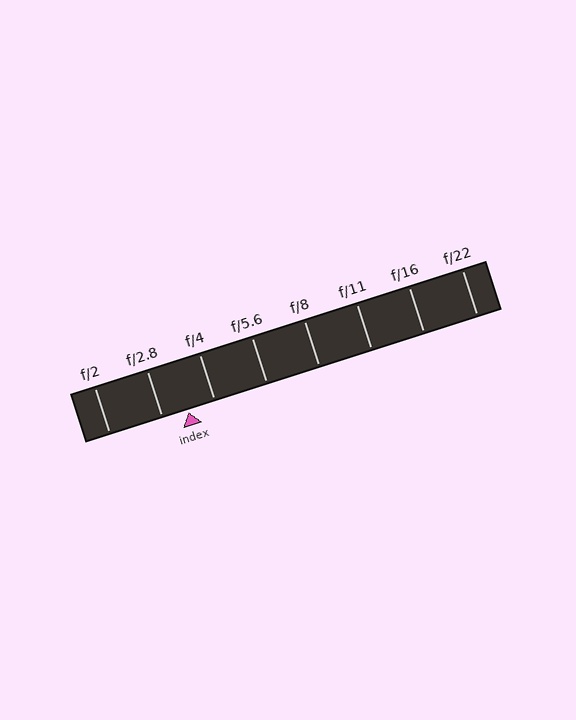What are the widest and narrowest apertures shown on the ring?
The widest aperture shown is f/2 and the narrowest is f/22.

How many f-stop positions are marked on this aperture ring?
There are 8 f-stop positions marked.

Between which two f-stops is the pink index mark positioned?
The index mark is between f/2.8 and f/4.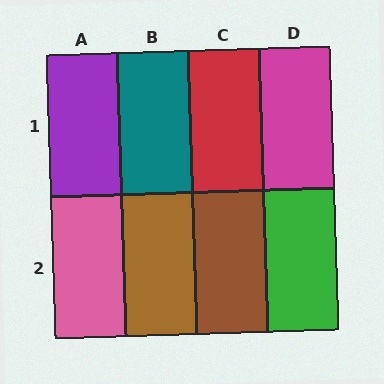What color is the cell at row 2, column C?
Brown.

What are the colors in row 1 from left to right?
Purple, teal, red, magenta.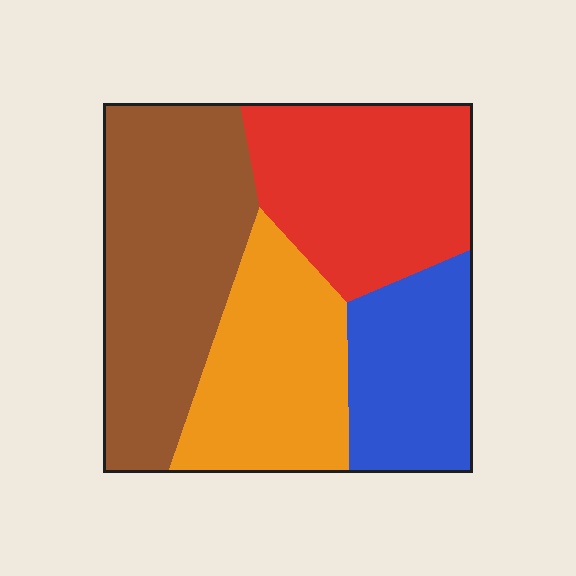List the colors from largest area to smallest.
From largest to smallest: brown, red, orange, blue.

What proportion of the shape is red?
Red covers roughly 25% of the shape.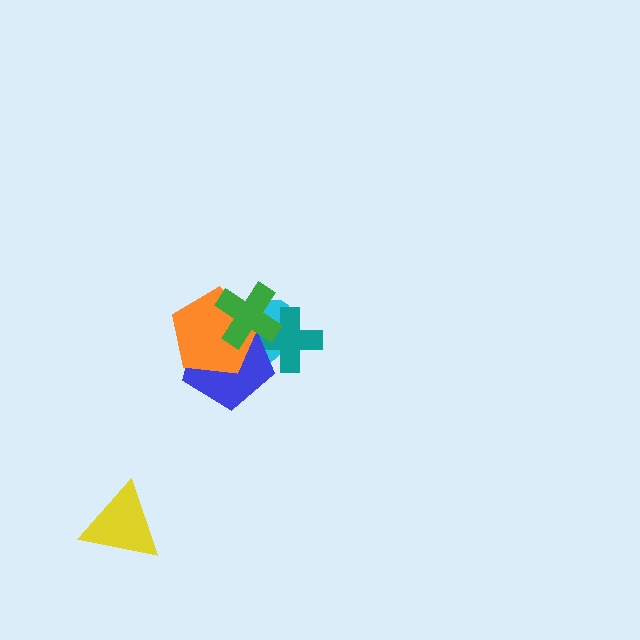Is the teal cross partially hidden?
Yes, it is partially covered by another shape.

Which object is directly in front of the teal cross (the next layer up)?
The blue pentagon is directly in front of the teal cross.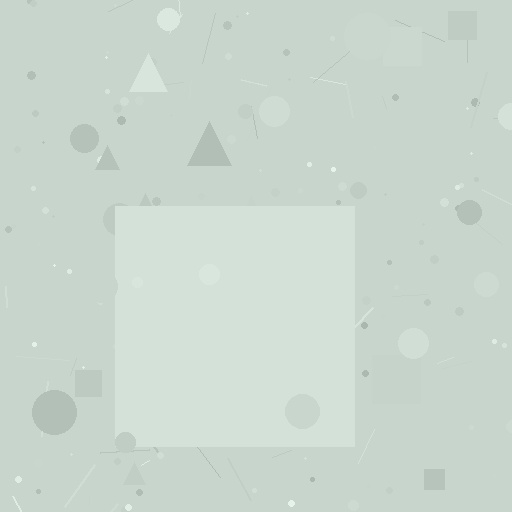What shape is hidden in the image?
A square is hidden in the image.